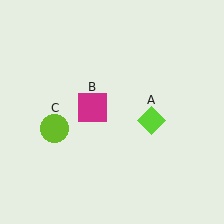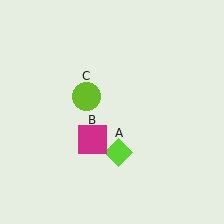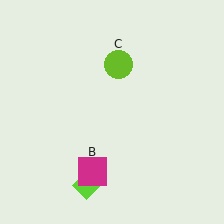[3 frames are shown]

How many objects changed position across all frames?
3 objects changed position: lime diamond (object A), magenta square (object B), lime circle (object C).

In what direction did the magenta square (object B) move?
The magenta square (object B) moved down.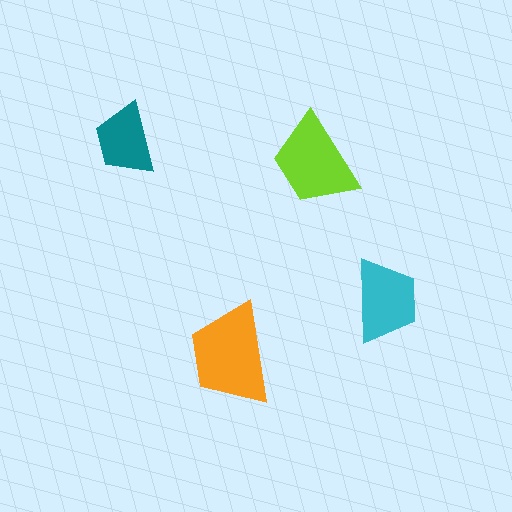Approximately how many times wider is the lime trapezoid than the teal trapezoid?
About 1.5 times wider.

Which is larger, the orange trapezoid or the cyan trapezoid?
The orange one.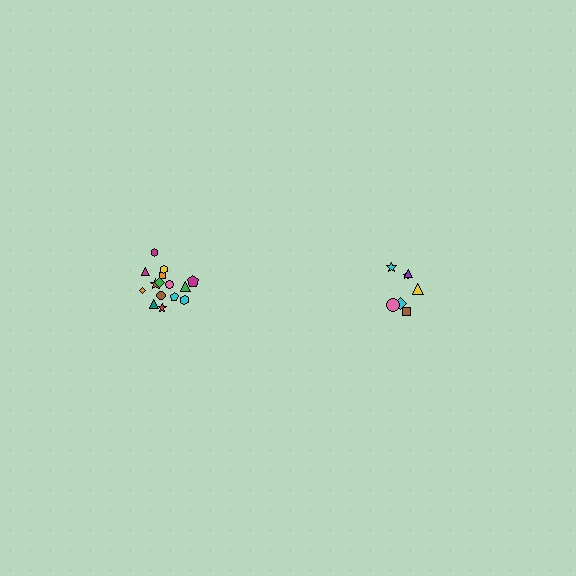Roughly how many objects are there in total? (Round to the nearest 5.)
Roughly 20 objects in total.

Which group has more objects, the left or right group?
The left group.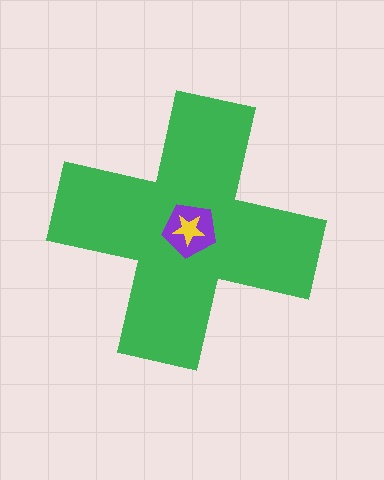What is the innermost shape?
The yellow star.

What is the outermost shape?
The green cross.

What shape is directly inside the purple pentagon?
The yellow star.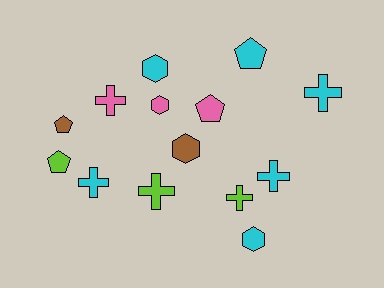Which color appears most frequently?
Cyan, with 6 objects.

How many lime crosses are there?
There are 2 lime crosses.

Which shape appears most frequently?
Cross, with 6 objects.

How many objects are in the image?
There are 14 objects.